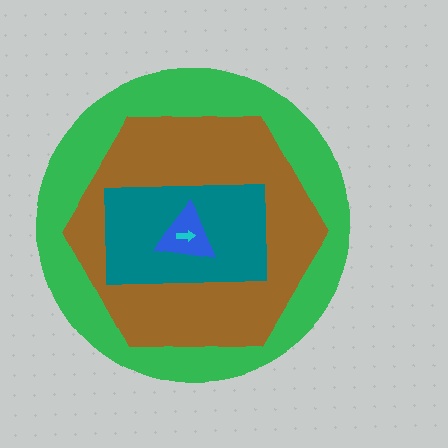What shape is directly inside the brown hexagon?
The teal rectangle.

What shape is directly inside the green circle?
The brown hexagon.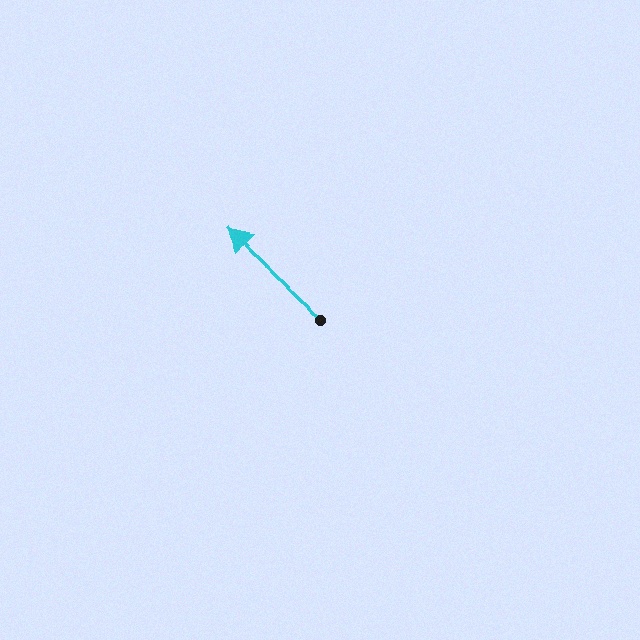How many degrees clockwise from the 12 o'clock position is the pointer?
Approximately 313 degrees.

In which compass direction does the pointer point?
Northwest.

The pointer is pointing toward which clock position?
Roughly 10 o'clock.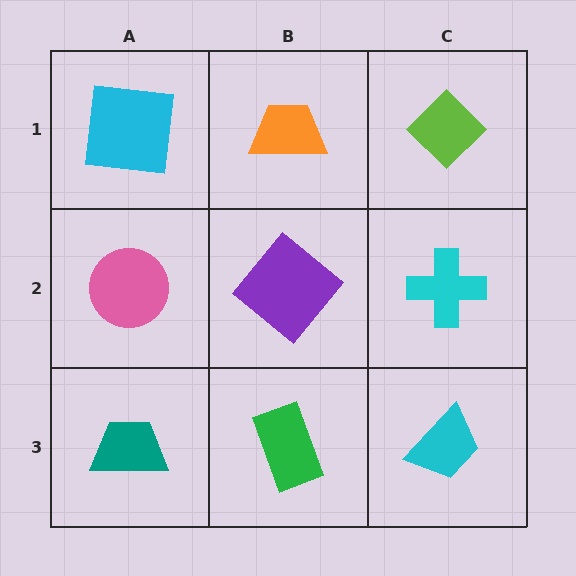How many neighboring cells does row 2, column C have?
3.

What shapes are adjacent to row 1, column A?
A pink circle (row 2, column A), an orange trapezoid (row 1, column B).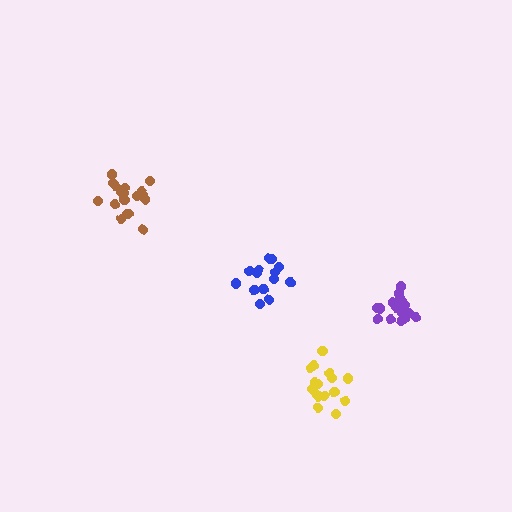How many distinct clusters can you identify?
There are 4 distinct clusters.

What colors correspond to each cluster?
The clusters are colored: blue, purple, brown, yellow.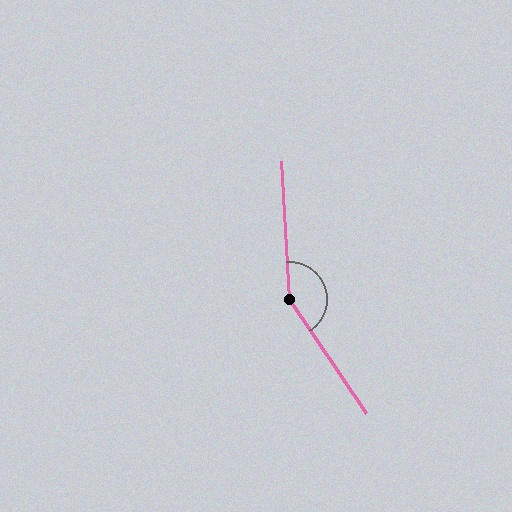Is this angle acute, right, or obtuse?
It is obtuse.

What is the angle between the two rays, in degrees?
Approximately 149 degrees.